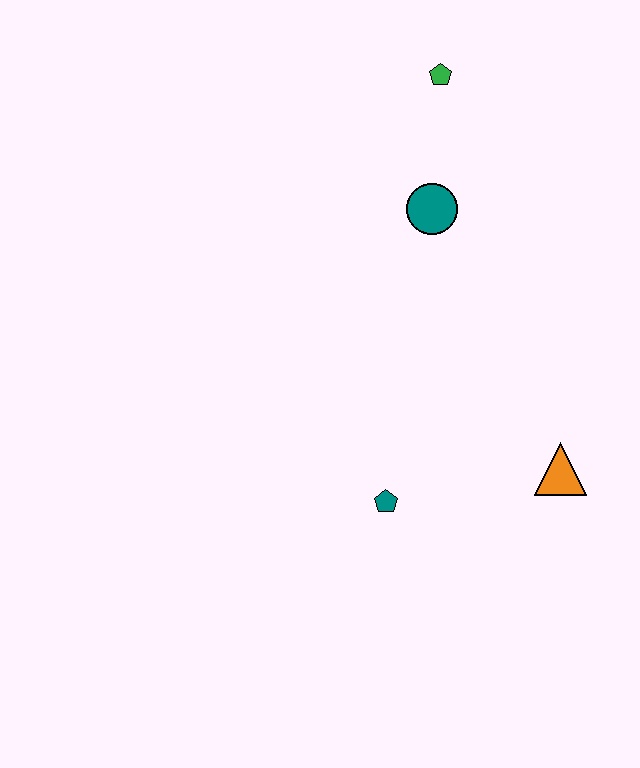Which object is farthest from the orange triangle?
The green pentagon is farthest from the orange triangle.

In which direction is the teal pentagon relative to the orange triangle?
The teal pentagon is to the left of the orange triangle.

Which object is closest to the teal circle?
The green pentagon is closest to the teal circle.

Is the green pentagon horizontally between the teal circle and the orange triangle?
Yes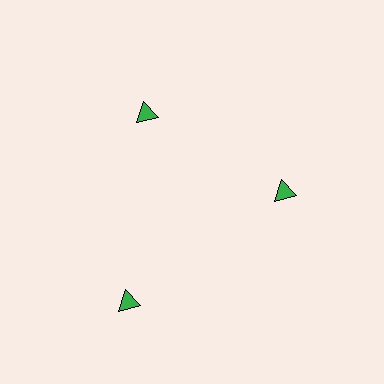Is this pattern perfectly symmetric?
No. The 3 green triangles are arranged in a ring, but one element near the 7 o'clock position is pushed outward from the center, breaking the 3-fold rotational symmetry.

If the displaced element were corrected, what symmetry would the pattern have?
It would have 3-fold rotational symmetry — the pattern would map onto itself every 120 degrees.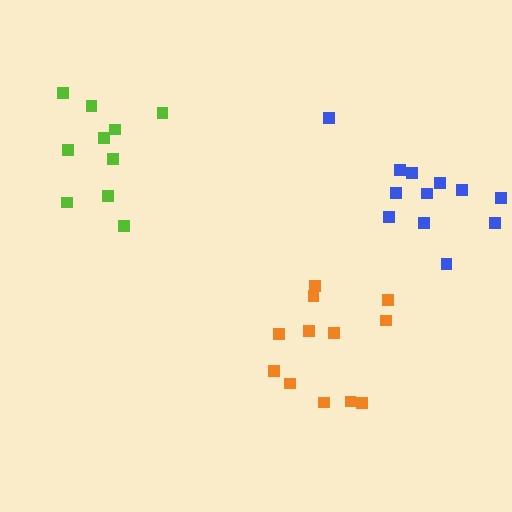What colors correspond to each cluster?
The clusters are colored: blue, lime, orange.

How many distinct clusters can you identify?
There are 3 distinct clusters.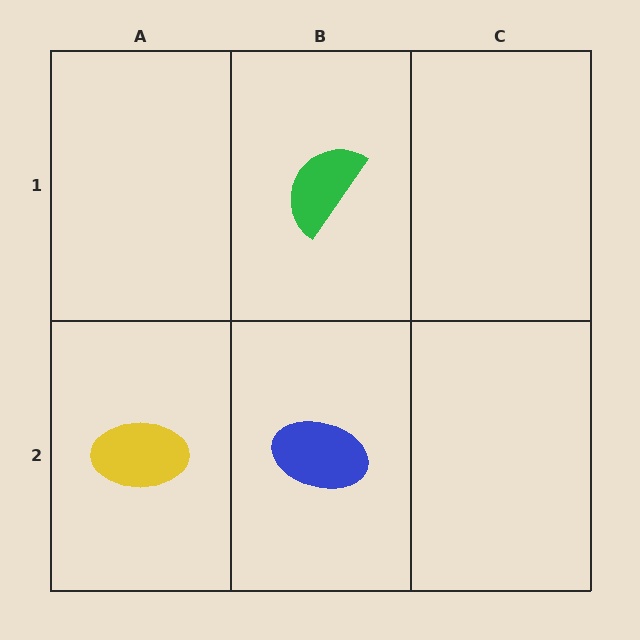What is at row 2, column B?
A blue ellipse.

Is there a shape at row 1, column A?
No, that cell is empty.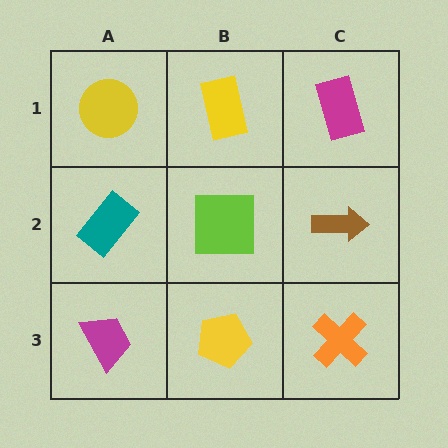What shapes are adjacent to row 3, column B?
A lime square (row 2, column B), a magenta trapezoid (row 3, column A), an orange cross (row 3, column C).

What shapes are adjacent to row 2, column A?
A yellow circle (row 1, column A), a magenta trapezoid (row 3, column A), a lime square (row 2, column B).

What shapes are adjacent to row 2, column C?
A magenta rectangle (row 1, column C), an orange cross (row 3, column C), a lime square (row 2, column B).